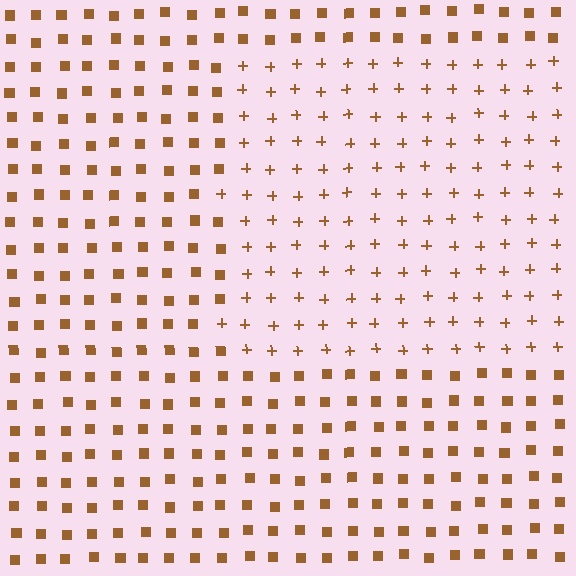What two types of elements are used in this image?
The image uses plus signs inside the rectangle region and squares outside it.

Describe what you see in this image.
The image is filled with small brown elements arranged in a uniform grid. A rectangle-shaped region contains plus signs, while the surrounding area contains squares. The boundary is defined purely by the change in element shape.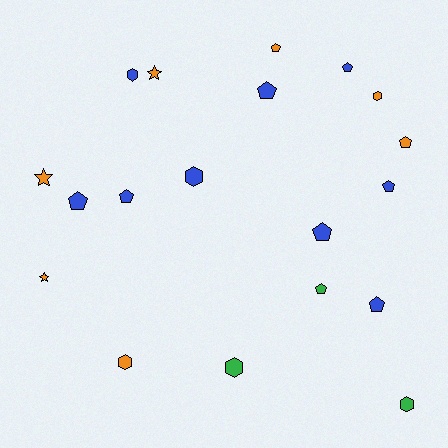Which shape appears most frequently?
Pentagon, with 10 objects.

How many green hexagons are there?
There are 2 green hexagons.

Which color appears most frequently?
Blue, with 9 objects.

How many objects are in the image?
There are 19 objects.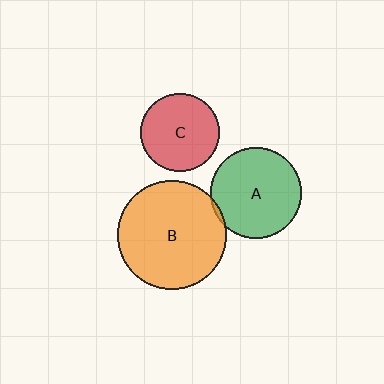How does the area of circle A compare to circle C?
Approximately 1.4 times.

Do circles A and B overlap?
Yes.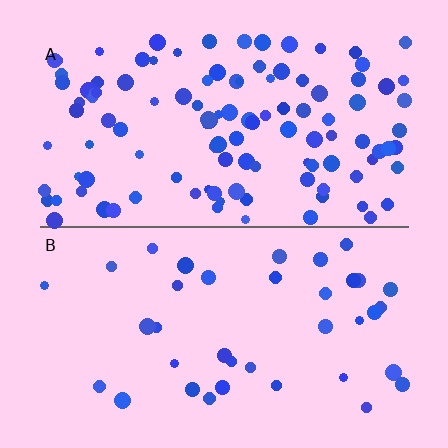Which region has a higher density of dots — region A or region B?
A (the top).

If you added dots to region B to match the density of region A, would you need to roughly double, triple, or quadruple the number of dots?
Approximately triple.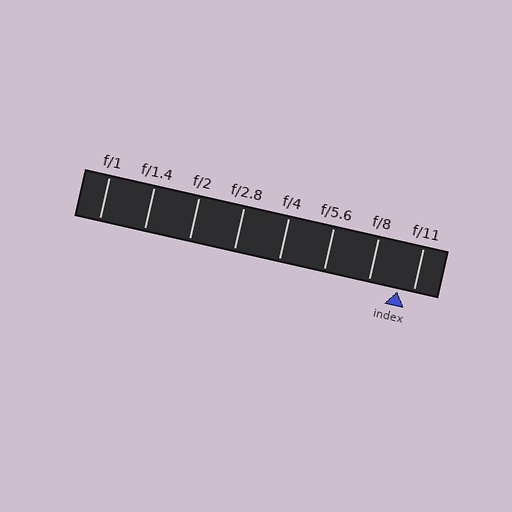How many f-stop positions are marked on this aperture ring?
There are 8 f-stop positions marked.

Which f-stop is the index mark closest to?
The index mark is closest to f/11.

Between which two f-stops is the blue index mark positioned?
The index mark is between f/8 and f/11.